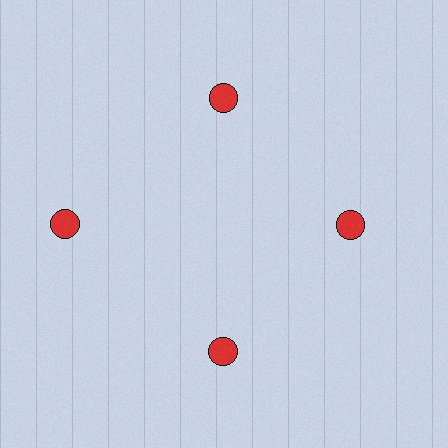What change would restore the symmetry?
The symmetry would be restored by moving it inward, back onto the ring so that all 4 circles sit at equal angles and equal distance from the center.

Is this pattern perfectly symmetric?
No. The 4 red circles are arranged in a ring, but one element near the 9 o'clock position is pushed outward from the center, breaking the 4-fold rotational symmetry.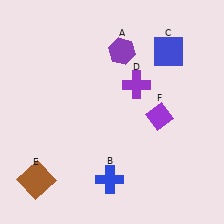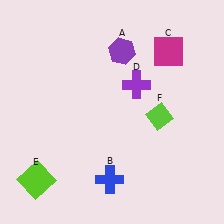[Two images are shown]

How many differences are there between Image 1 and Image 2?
There are 3 differences between the two images.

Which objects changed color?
C changed from blue to magenta. E changed from brown to lime. F changed from purple to lime.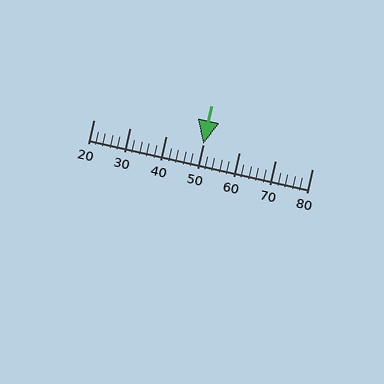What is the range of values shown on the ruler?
The ruler shows values from 20 to 80.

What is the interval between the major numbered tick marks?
The major tick marks are spaced 10 units apart.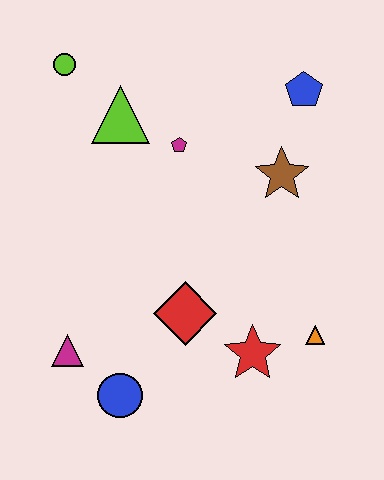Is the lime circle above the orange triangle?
Yes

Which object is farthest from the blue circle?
The blue pentagon is farthest from the blue circle.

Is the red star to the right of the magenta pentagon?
Yes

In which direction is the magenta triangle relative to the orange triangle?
The magenta triangle is to the left of the orange triangle.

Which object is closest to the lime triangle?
The magenta pentagon is closest to the lime triangle.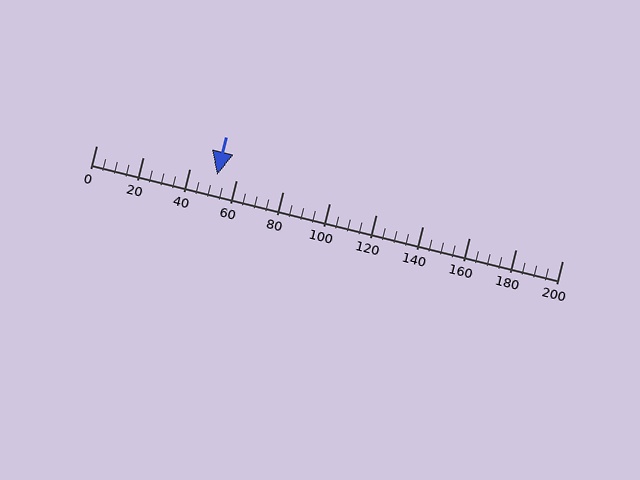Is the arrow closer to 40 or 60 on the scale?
The arrow is closer to 60.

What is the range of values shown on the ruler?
The ruler shows values from 0 to 200.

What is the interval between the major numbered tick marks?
The major tick marks are spaced 20 units apart.